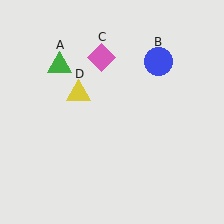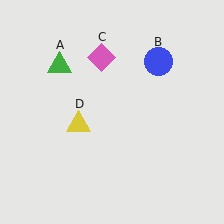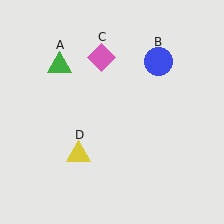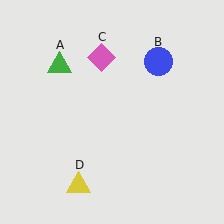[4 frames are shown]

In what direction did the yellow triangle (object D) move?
The yellow triangle (object D) moved down.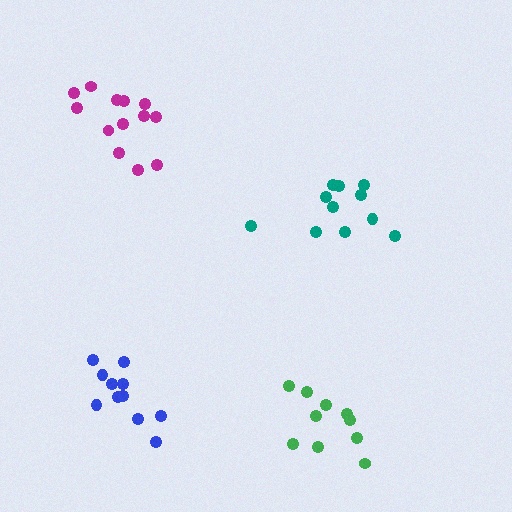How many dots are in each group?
Group 1: 11 dots, Group 2: 13 dots, Group 3: 11 dots, Group 4: 10 dots (45 total).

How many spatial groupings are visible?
There are 4 spatial groupings.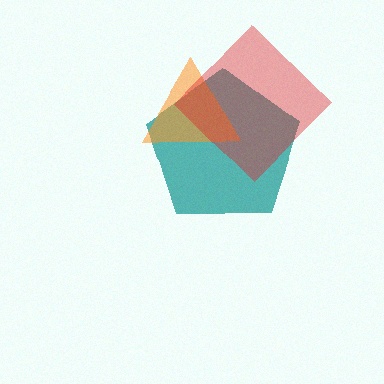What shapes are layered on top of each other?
The layered shapes are: a teal pentagon, an orange triangle, a red diamond.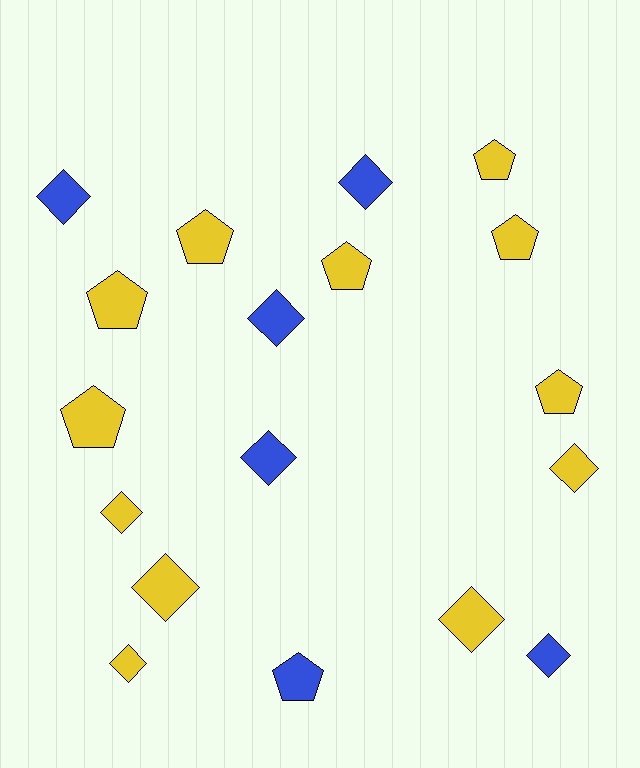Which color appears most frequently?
Yellow, with 12 objects.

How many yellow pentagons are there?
There are 7 yellow pentagons.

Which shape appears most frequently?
Diamond, with 10 objects.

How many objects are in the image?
There are 18 objects.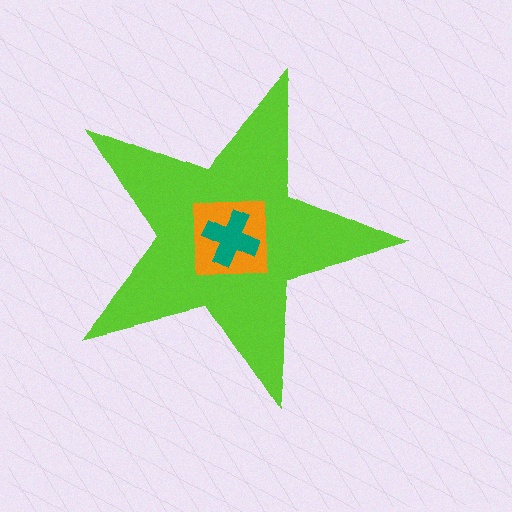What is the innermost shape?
The teal cross.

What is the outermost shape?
The lime star.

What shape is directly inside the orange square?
The teal cross.